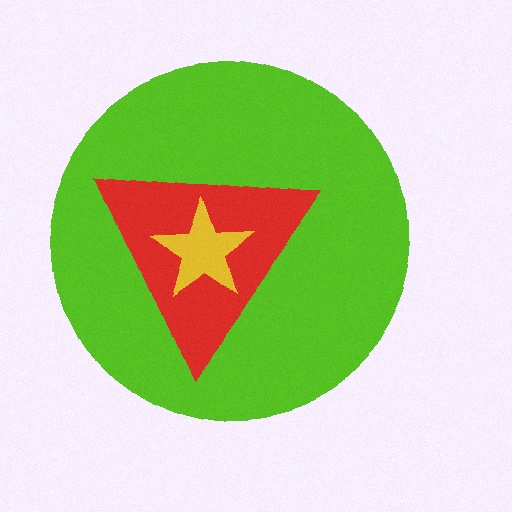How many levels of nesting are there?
3.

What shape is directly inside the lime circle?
The red triangle.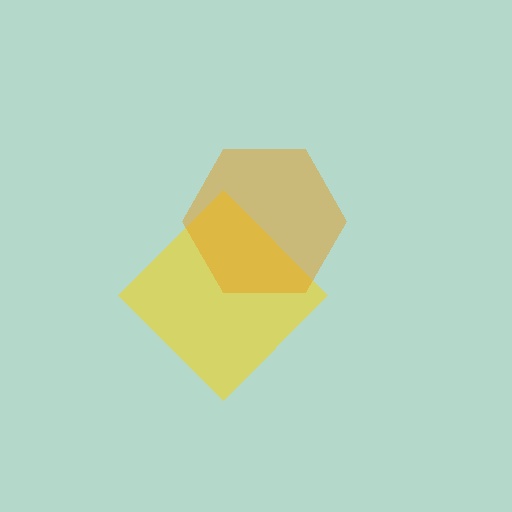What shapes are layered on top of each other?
The layered shapes are: a yellow diamond, an orange hexagon.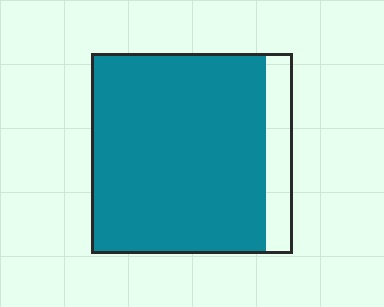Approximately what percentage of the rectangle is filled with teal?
Approximately 85%.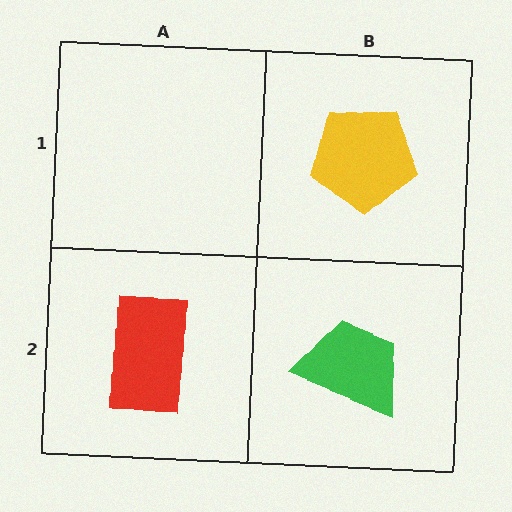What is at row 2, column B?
A green trapezoid.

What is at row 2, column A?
A red rectangle.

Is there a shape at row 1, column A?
No, that cell is empty.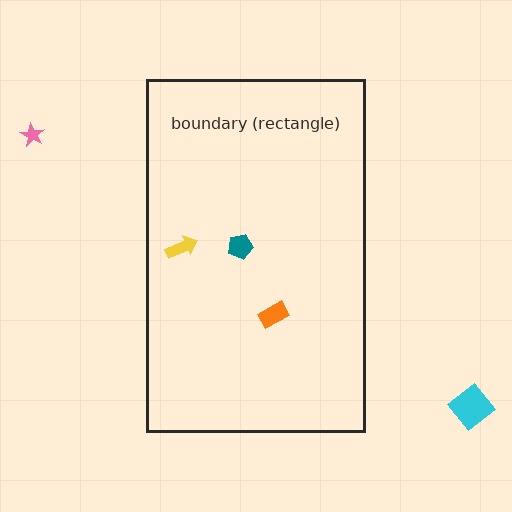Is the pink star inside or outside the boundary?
Outside.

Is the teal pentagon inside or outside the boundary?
Inside.